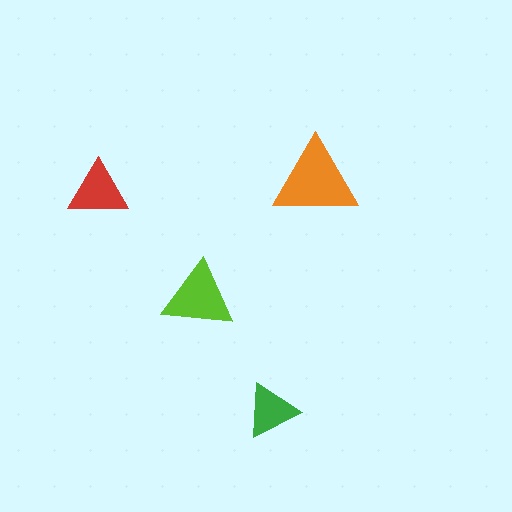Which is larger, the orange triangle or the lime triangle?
The orange one.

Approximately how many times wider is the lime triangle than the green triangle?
About 1.5 times wider.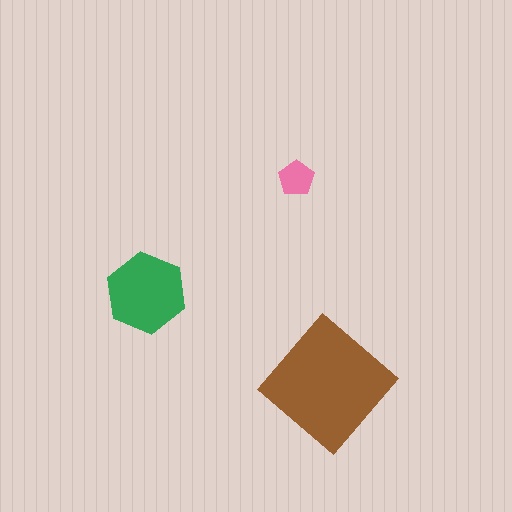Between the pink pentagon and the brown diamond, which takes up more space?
The brown diamond.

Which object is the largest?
The brown diamond.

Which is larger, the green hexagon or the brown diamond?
The brown diamond.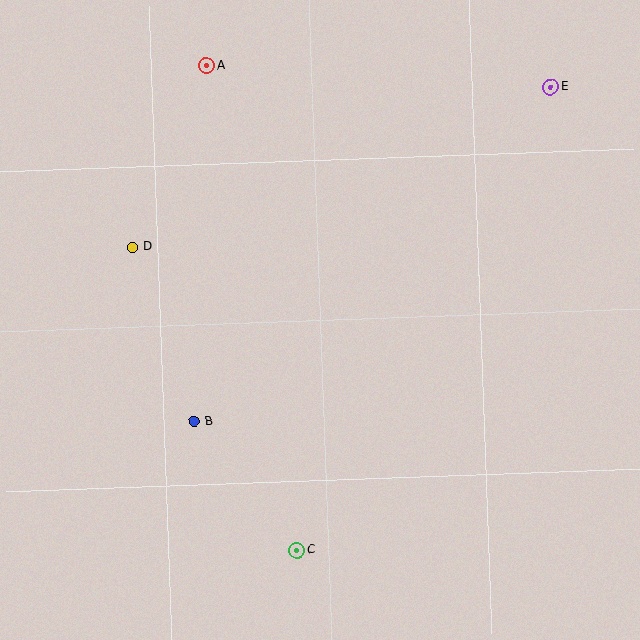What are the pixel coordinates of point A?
Point A is at (206, 65).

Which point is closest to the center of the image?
Point B at (194, 422) is closest to the center.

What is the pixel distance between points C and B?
The distance between C and B is 165 pixels.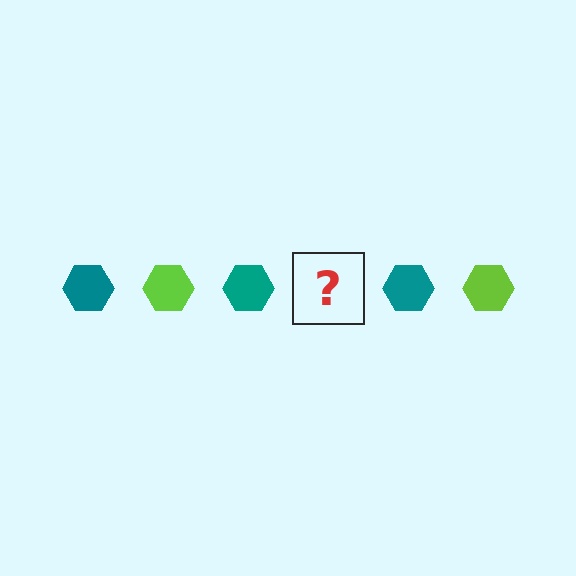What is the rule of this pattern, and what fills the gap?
The rule is that the pattern cycles through teal, lime hexagons. The gap should be filled with a lime hexagon.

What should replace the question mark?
The question mark should be replaced with a lime hexagon.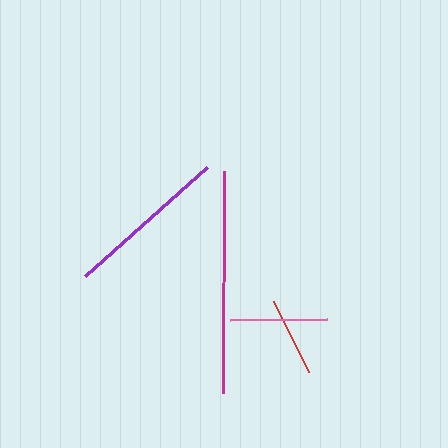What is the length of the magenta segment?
The magenta segment is approximately 222 pixels long.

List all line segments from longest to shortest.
From longest to shortest: magenta, purple, pink, red.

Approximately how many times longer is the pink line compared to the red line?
The pink line is approximately 1.2 times the length of the red line.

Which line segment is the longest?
The magenta line is the longest at approximately 222 pixels.